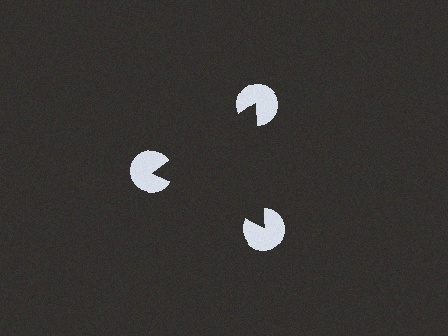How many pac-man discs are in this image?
There are 3 — one at each vertex of the illusory triangle.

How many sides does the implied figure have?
3 sides.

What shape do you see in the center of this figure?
An illusory triangle — its edges are inferred from the aligned wedge cuts in the pac-man discs, not physically drawn.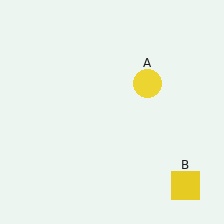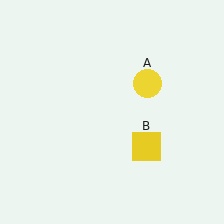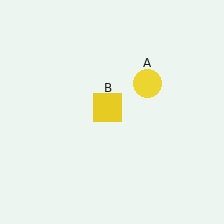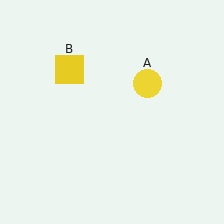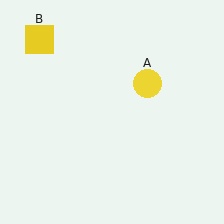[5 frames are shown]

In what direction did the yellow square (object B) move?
The yellow square (object B) moved up and to the left.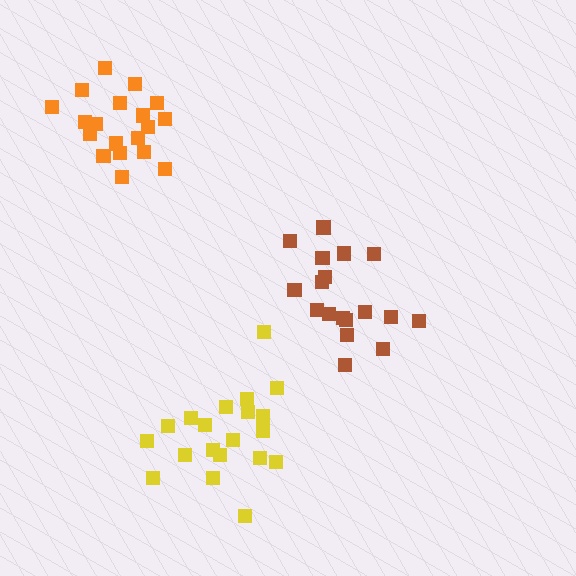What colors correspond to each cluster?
The clusters are colored: brown, yellow, orange.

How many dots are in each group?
Group 1: 18 dots, Group 2: 20 dots, Group 3: 19 dots (57 total).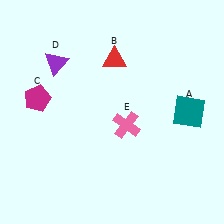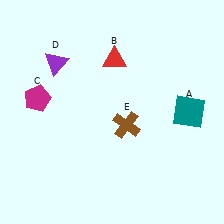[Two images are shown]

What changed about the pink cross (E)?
In Image 1, E is pink. In Image 2, it changed to brown.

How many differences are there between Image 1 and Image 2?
There is 1 difference between the two images.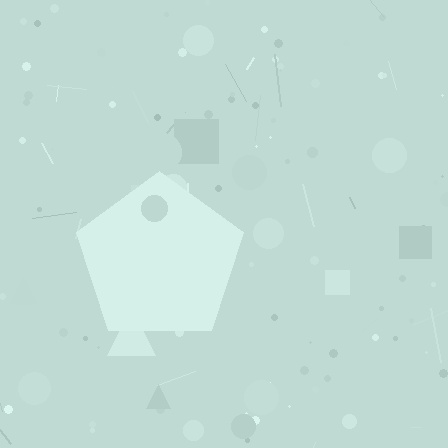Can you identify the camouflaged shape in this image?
The camouflaged shape is a pentagon.